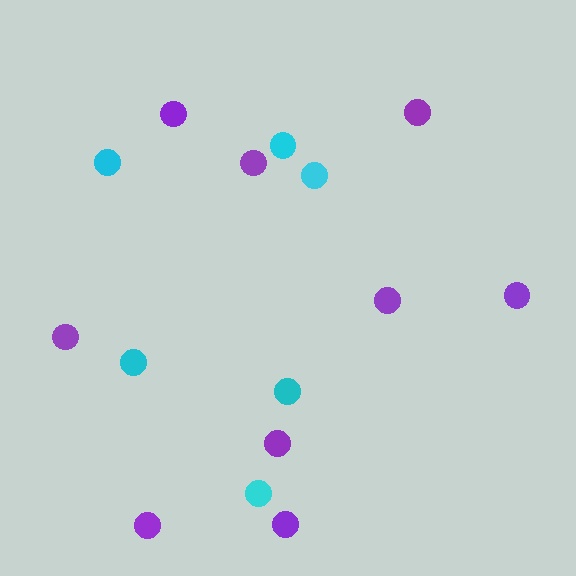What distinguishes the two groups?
There are 2 groups: one group of cyan circles (6) and one group of purple circles (9).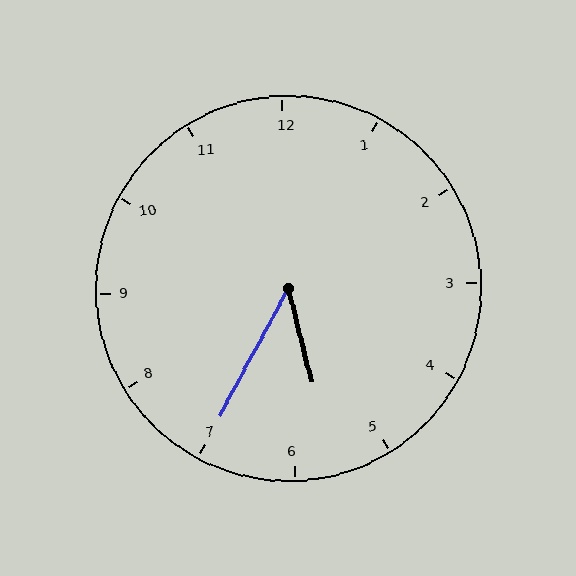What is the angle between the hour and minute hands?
Approximately 42 degrees.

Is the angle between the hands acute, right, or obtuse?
It is acute.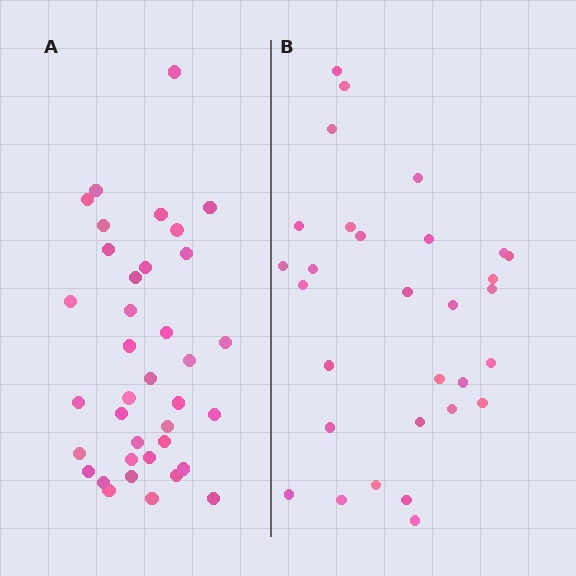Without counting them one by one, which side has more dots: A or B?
Region A (the left region) has more dots.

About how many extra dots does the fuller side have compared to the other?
Region A has roughly 8 or so more dots than region B.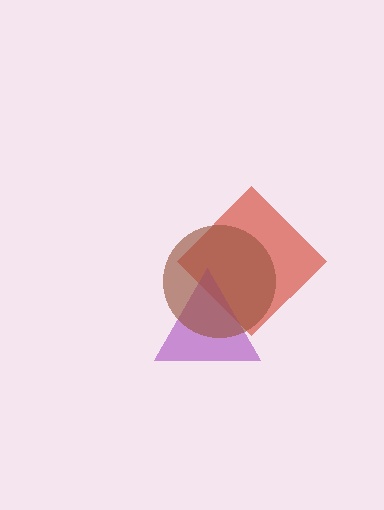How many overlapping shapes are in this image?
There are 3 overlapping shapes in the image.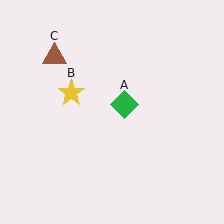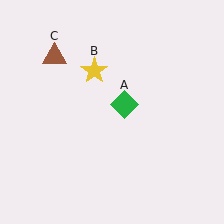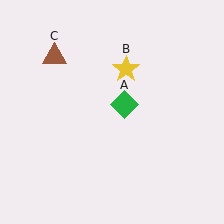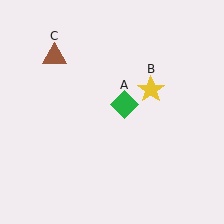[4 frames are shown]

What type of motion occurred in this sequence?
The yellow star (object B) rotated clockwise around the center of the scene.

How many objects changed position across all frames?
1 object changed position: yellow star (object B).